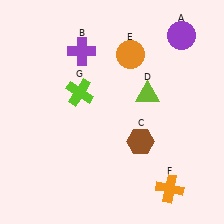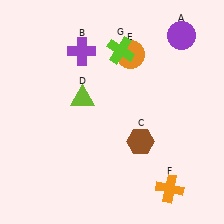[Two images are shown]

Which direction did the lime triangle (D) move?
The lime triangle (D) moved left.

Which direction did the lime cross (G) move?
The lime cross (G) moved up.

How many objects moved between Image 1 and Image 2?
2 objects moved between the two images.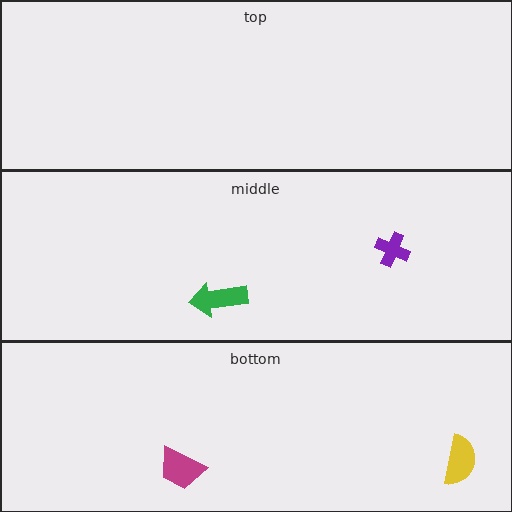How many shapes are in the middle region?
2.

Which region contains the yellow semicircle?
The bottom region.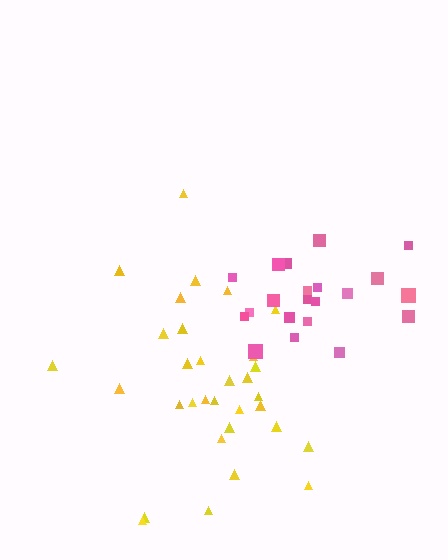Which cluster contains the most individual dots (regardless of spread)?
Yellow (32).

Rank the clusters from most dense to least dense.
yellow, pink.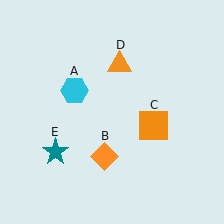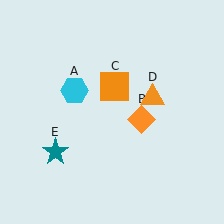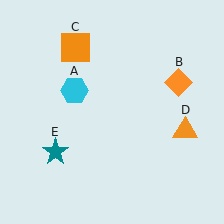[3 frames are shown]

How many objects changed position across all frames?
3 objects changed position: orange diamond (object B), orange square (object C), orange triangle (object D).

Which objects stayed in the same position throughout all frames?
Cyan hexagon (object A) and teal star (object E) remained stationary.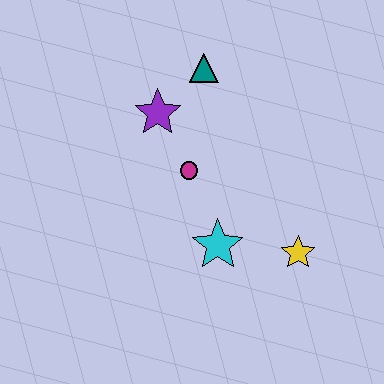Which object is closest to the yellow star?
The cyan star is closest to the yellow star.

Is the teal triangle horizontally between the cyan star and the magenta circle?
Yes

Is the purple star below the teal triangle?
Yes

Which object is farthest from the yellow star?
The teal triangle is farthest from the yellow star.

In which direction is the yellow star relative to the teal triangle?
The yellow star is below the teal triangle.